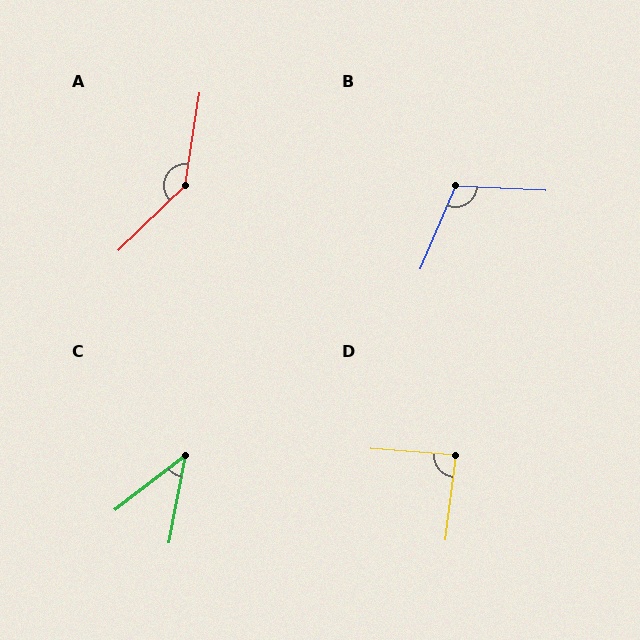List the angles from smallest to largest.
C (42°), D (87°), B (110°), A (143°).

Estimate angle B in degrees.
Approximately 110 degrees.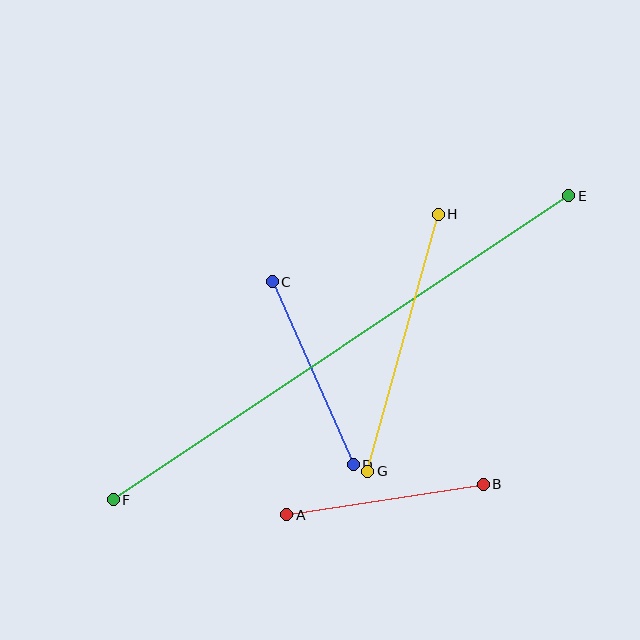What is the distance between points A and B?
The distance is approximately 199 pixels.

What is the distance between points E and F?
The distance is approximately 548 pixels.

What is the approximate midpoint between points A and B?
The midpoint is at approximately (385, 500) pixels.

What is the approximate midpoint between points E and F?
The midpoint is at approximately (341, 348) pixels.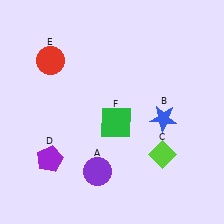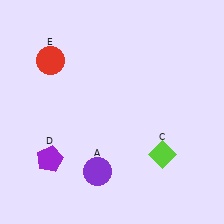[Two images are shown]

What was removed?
The green square (F), the blue star (B) were removed in Image 2.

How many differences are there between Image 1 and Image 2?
There are 2 differences between the two images.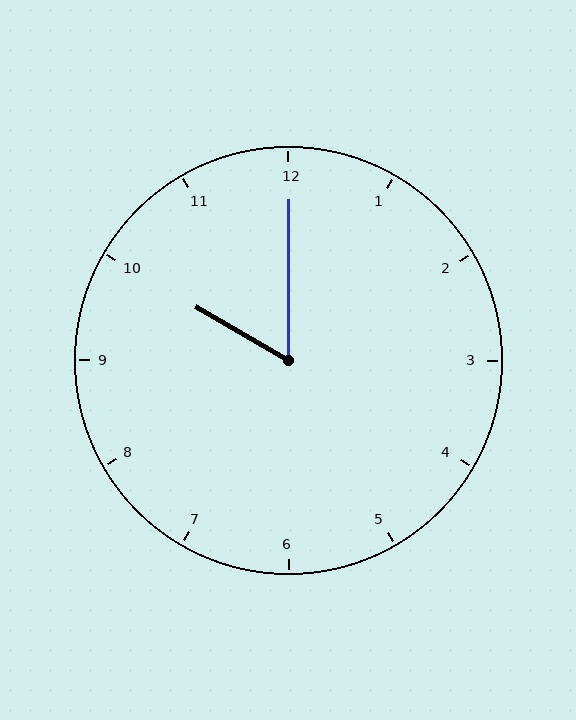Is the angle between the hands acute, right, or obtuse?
It is acute.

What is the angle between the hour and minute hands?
Approximately 60 degrees.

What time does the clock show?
10:00.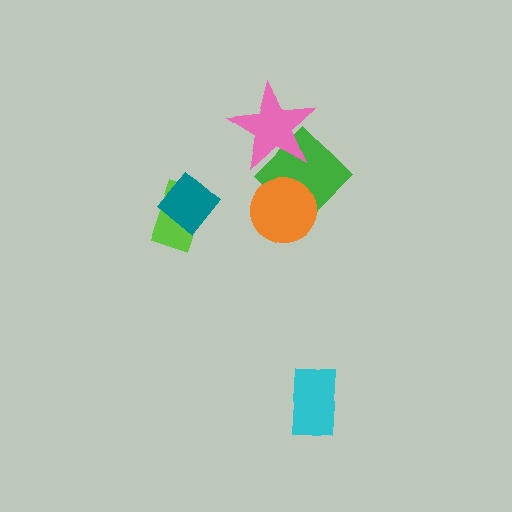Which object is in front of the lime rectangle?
The teal diamond is in front of the lime rectangle.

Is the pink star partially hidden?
No, no other shape covers it.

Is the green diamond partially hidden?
Yes, it is partially covered by another shape.